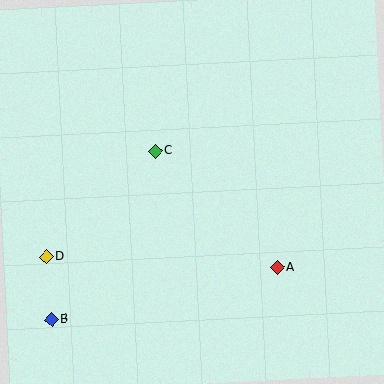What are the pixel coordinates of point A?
Point A is at (277, 267).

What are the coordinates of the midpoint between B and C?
The midpoint between B and C is at (103, 235).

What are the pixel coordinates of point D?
Point D is at (46, 257).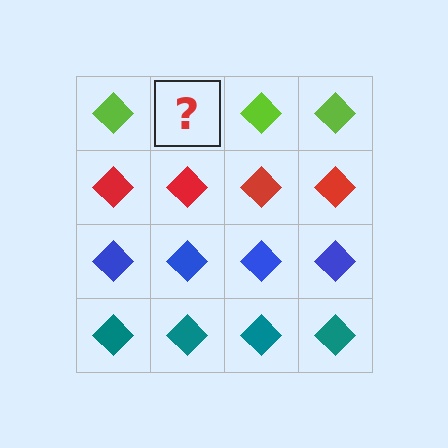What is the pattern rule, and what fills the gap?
The rule is that each row has a consistent color. The gap should be filled with a lime diamond.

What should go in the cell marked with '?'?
The missing cell should contain a lime diamond.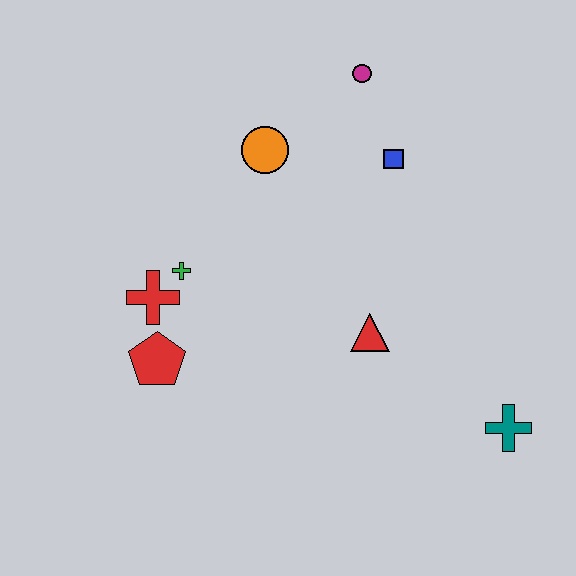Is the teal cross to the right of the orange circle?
Yes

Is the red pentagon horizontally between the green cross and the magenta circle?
No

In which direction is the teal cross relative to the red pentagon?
The teal cross is to the right of the red pentagon.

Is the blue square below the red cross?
No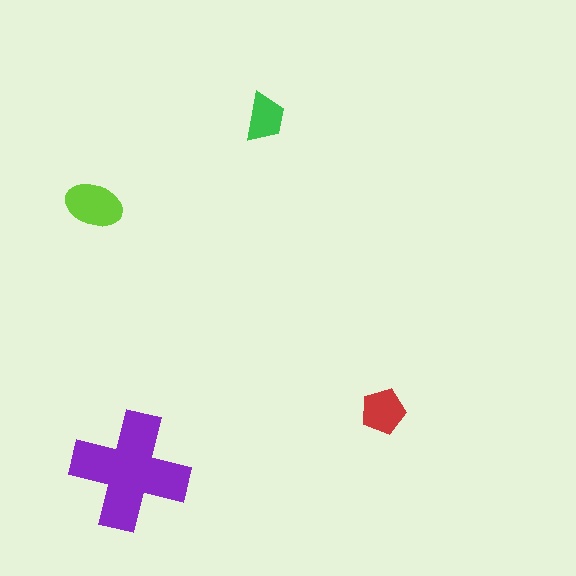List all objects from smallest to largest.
The green trapezoid, the red pentagon, the lime ellipse, the purple cross.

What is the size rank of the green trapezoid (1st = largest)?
4th.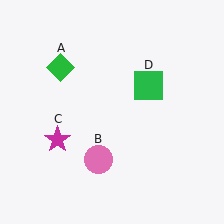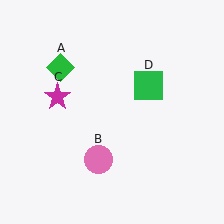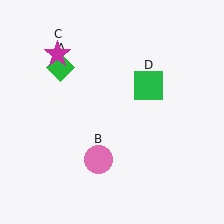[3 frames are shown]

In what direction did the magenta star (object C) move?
The magenta star (object C) moved up.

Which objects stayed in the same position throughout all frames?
Green diamond (object A) and pink circle (object B) and green square (object D) remained stationary.